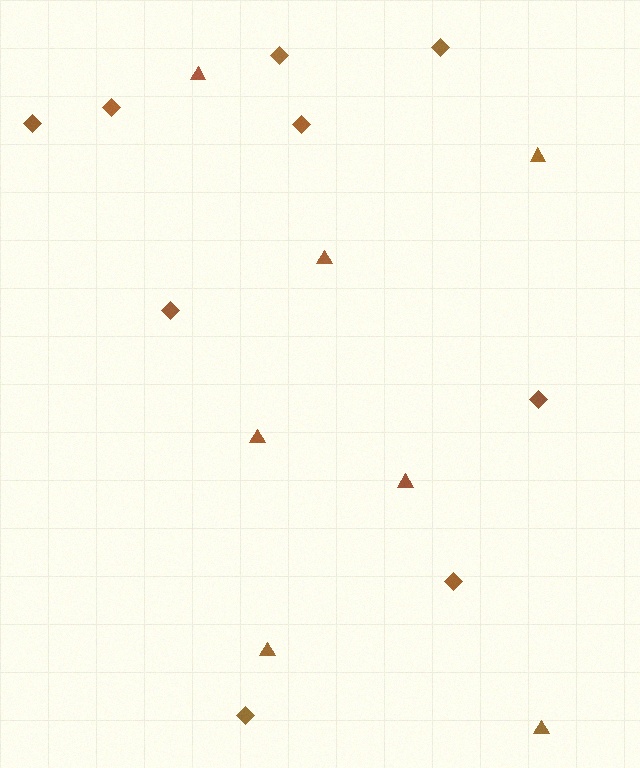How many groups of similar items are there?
There are 2 groups: one group of diamonds (9) and one group of triangles (7).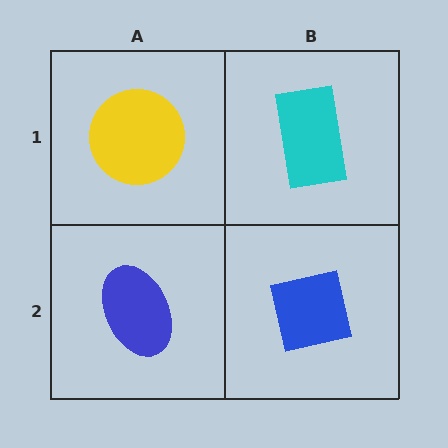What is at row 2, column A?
A blue ellipse.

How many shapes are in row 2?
2 shapes.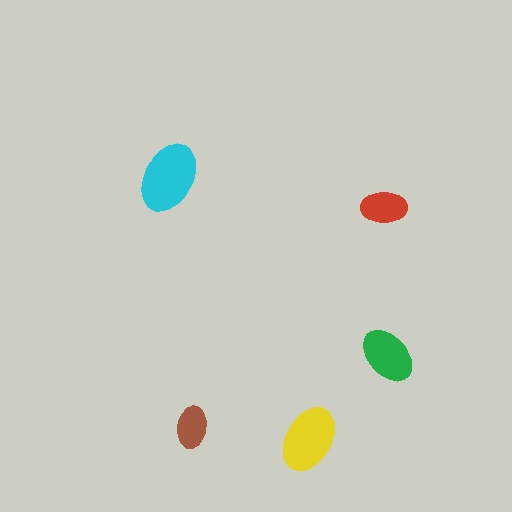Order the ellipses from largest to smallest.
the cyan one, the yellow one, the green one, the red one, the brown one.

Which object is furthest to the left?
The cyan ellipse is leftmost.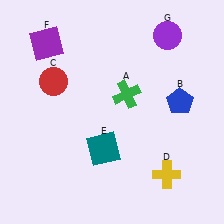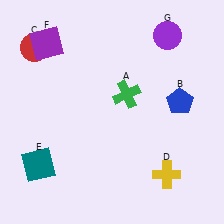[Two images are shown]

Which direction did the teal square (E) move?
The teal square (E) moved left.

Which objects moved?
The objects that moved are: the red circle (C), the teal square (E).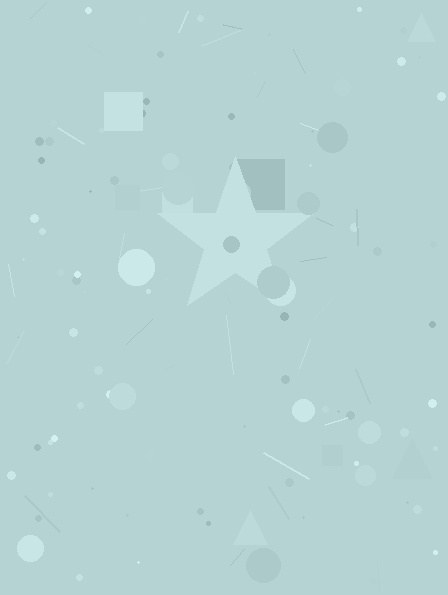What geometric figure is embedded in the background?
A star is embedded in the background.